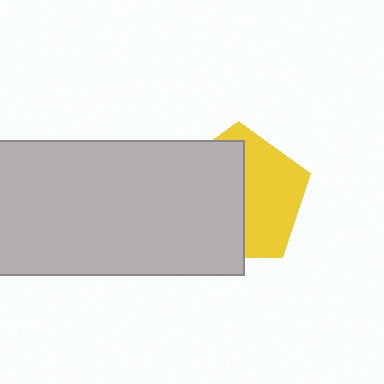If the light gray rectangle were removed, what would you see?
You would see the complete yellow pentagon.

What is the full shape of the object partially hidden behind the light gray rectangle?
The partially hidden object is a yellow pentagon.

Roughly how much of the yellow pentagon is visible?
About half of it is visible (roughly 46%).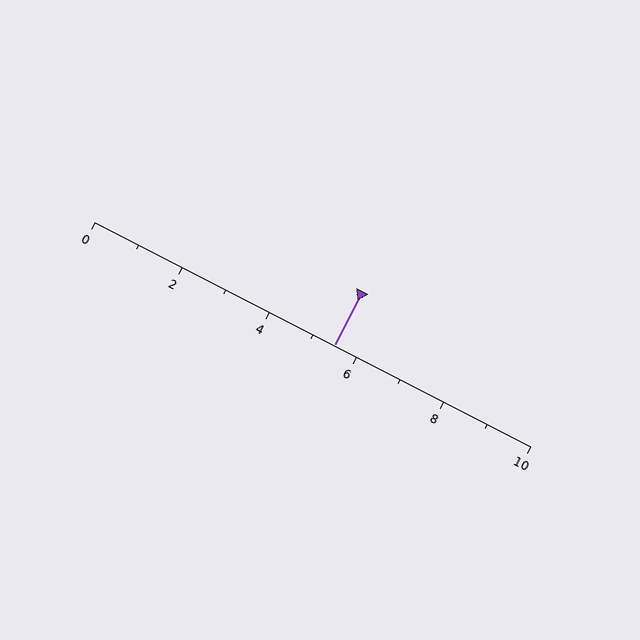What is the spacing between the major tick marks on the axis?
The major ticks are spaced 2 apart.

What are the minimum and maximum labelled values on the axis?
The axis runs from 0 to 10.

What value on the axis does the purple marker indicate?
The marker indicates approximately 5.5.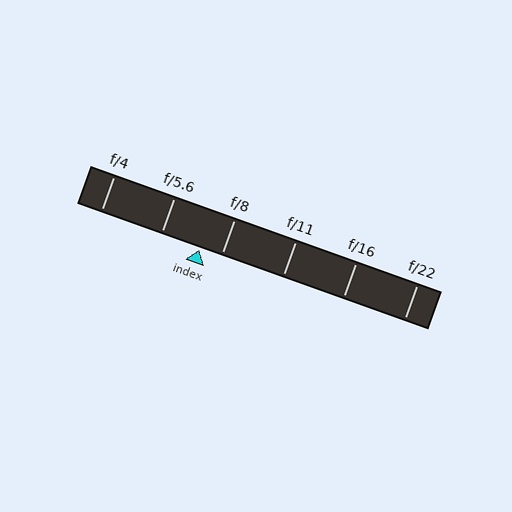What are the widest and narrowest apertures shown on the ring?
The widest aperture shown is f/4 and the narrowest is f/22.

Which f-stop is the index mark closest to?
The index mark is closest to f/8.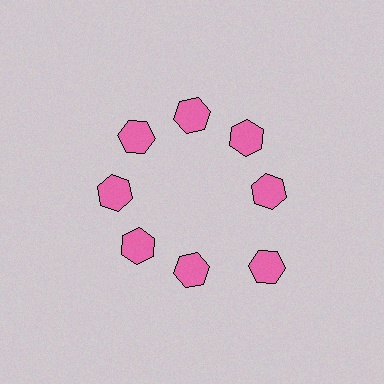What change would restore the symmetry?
The symmetry would be restored by moving it inward, back onto the ring so that all 8 hexagons sit at equal angles and equal distance from the center.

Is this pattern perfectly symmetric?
No. The 8 pink hexagons are arranged in a ring, but one element near the 4 o'clock position is pushed outward from the center, breaking the 8-fold rotational symmetry.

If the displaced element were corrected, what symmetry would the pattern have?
It would have 8-fold rotational symmetry — the pattern would map onto itself every 45 degrees.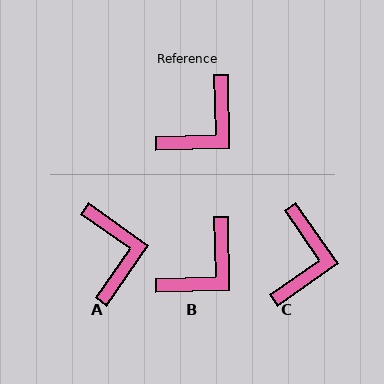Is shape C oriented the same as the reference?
No, it is off by about 34 degrees.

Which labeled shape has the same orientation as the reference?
B.